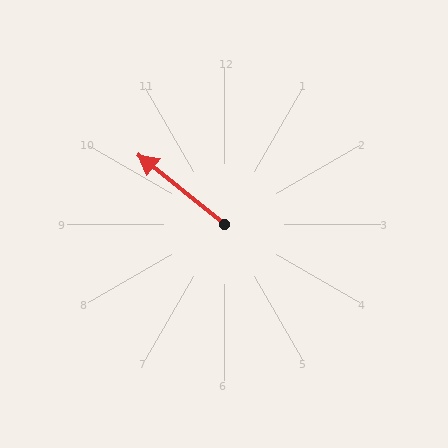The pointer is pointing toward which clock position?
Roughly 10 o'clock.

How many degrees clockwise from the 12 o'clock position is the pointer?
Approximately 309 degrees.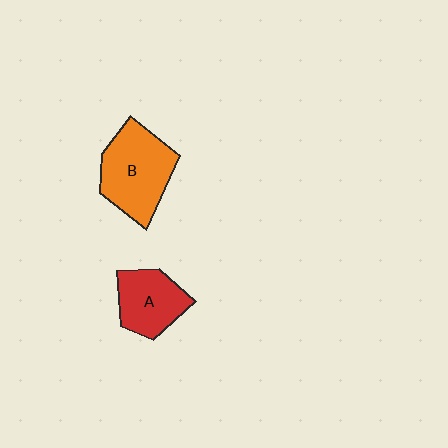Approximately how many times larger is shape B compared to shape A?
Approximately 1.4 times.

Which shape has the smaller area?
Shape A (red).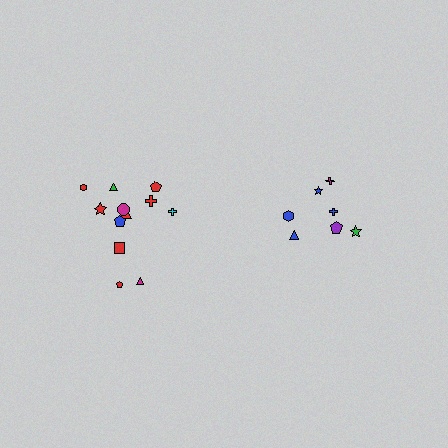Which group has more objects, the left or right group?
The left group.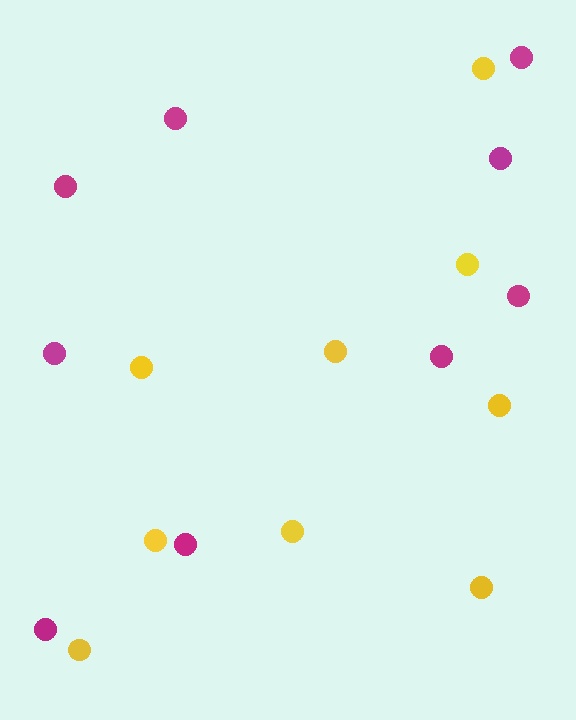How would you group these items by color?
There are 2 groups: one group of yellow circles (9) and one group of magenta circles (9).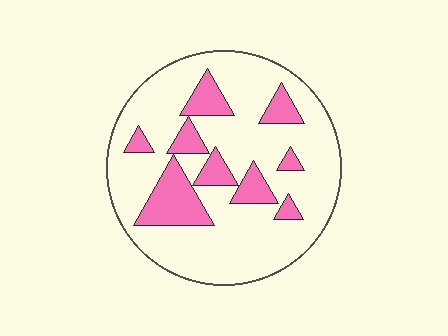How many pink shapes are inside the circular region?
9.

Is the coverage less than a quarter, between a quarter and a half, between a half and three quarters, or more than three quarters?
Less than a quarter.